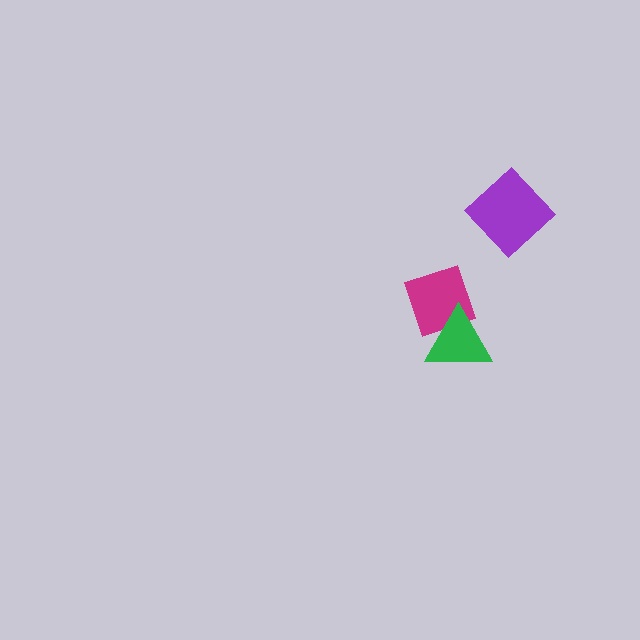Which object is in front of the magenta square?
The green triangle is in front of the magenta square.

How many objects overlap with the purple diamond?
0 objects overlap with the purple diamond.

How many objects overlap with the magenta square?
1 object overlaps with the magenta square.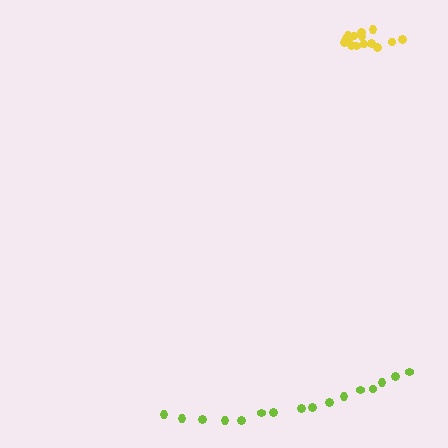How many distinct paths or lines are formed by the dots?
There are 2 distinct paths.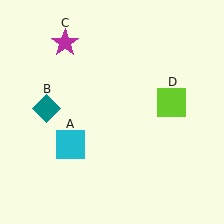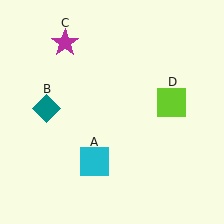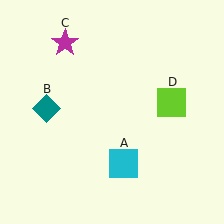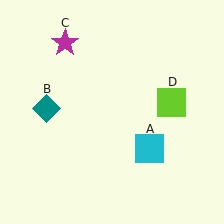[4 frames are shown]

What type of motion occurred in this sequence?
The cyan square (object A) rotated counterclockwise around the center of the scene.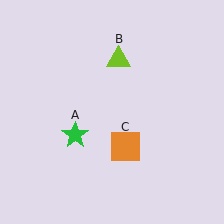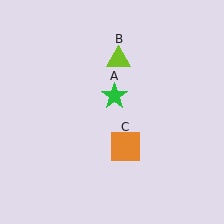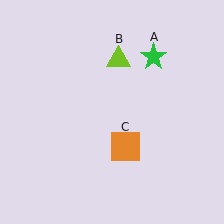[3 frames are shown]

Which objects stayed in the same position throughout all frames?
Lime triangle (object B) and orange square (object C) remained stationary.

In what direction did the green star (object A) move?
The green star (object A) moved up and to the right.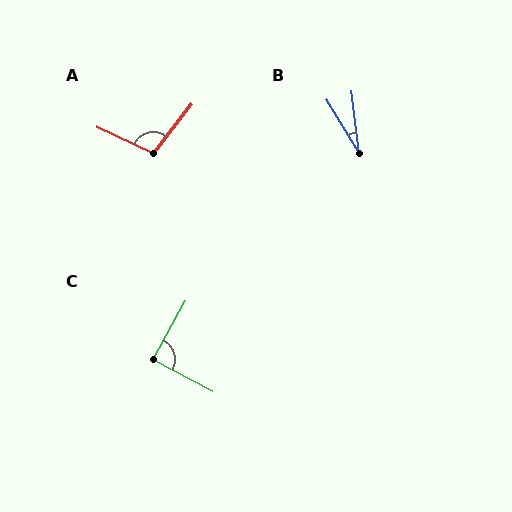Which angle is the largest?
A, at approximately 103 degrees.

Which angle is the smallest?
B, at approximately 23 degrees.